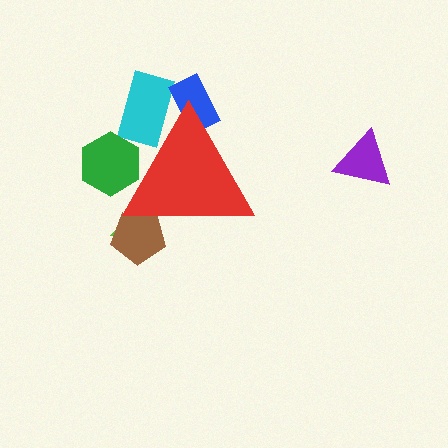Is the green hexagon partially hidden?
Yes, the green hexagon is partially hidden behind the red triangle.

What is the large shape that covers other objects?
A red triangle.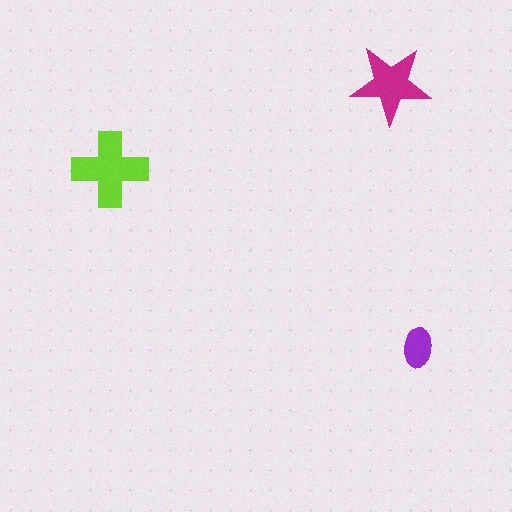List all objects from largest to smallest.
The lime cross, the magenta star, the purple ellipse.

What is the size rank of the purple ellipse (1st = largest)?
3rd.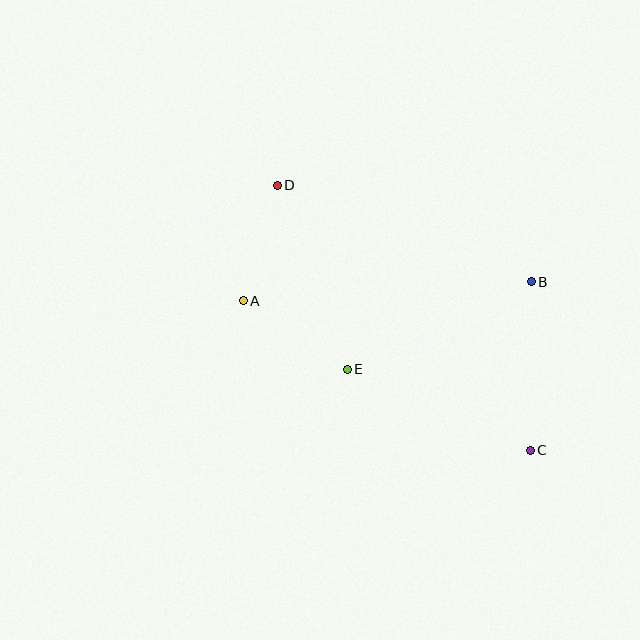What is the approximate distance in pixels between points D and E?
The distance between D and E is approximately 197 pixels.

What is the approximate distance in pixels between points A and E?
The distance between A and E is approximately 125 pixels.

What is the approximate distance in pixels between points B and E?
The distance between B and E is approximately 204 pixels.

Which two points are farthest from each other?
Points C and D are farthest from each other.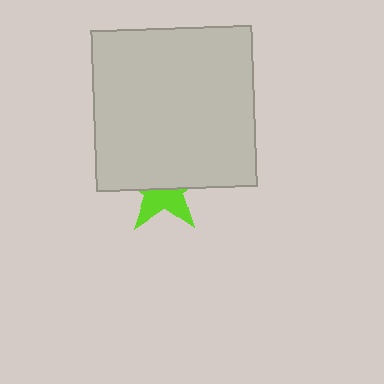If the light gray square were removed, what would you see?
You would see the complete lime star.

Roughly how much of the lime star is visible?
A small part of it is visible (roughly 40%).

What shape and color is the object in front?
The object in front is a light gray square.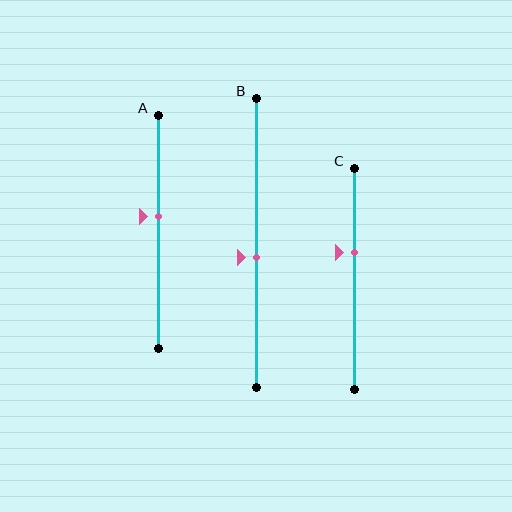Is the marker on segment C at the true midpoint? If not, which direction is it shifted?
No, the marker on segment C is shifted upward by about 12% of the segment length.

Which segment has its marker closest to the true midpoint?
Segment B has its marker closest to the true midpoint.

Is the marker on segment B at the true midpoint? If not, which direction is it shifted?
No, the marker on segment B is shifted downward by about 5% of the segment length.